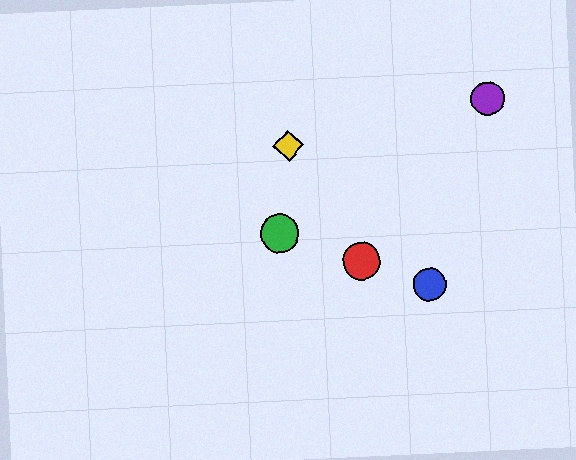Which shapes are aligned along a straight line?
The red circle, the blue circle, the green circle are aligned along a straight line.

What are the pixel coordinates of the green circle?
The green circle is at (280, 233).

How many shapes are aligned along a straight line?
3 shapes (the red circle, the blue circle, the green circle) are aligned along a straight line.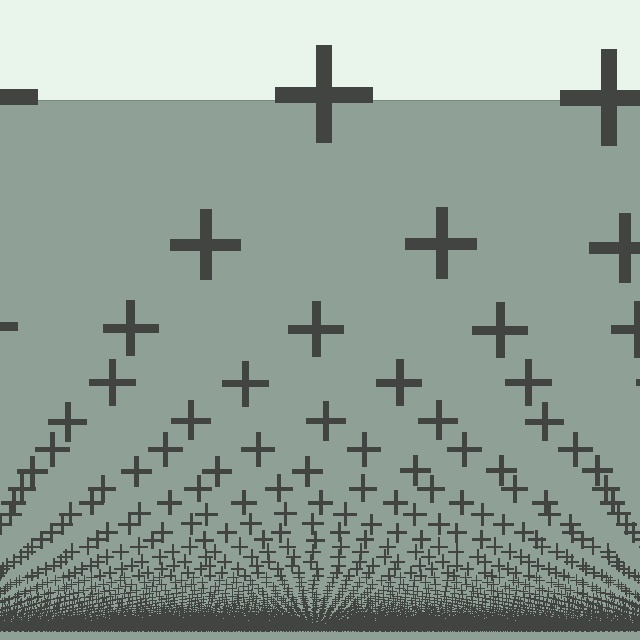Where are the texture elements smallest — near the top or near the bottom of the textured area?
Near the bottom.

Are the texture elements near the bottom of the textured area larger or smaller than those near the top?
Smaller. The gradient is inverted — elements near the bottom are smaller and denser.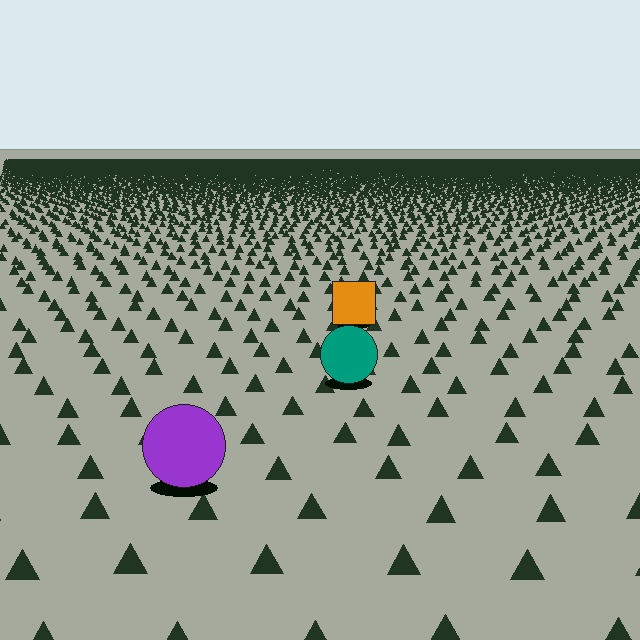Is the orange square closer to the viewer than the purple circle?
No. The purple circle is closer — you can tell from the texture gradient: the ground texture is coarser near it.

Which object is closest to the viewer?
The purple circle is closest. The texture marks near it are larger and more spread out.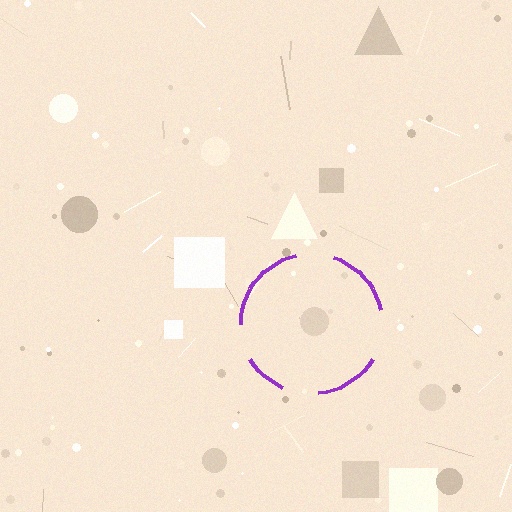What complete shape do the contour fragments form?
The contour fragments form a circle.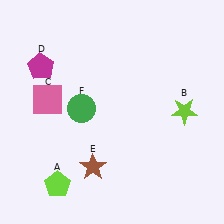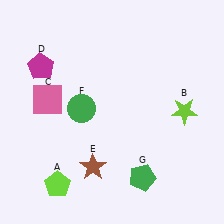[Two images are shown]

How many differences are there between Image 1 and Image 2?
There is 1 difference between the two images.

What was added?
A green pentagon (G) was added in Image 2.